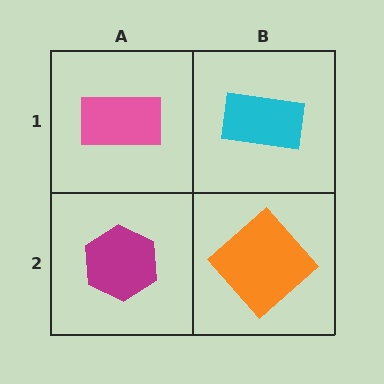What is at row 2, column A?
A magenta hexagon.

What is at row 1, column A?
A pink rectangle.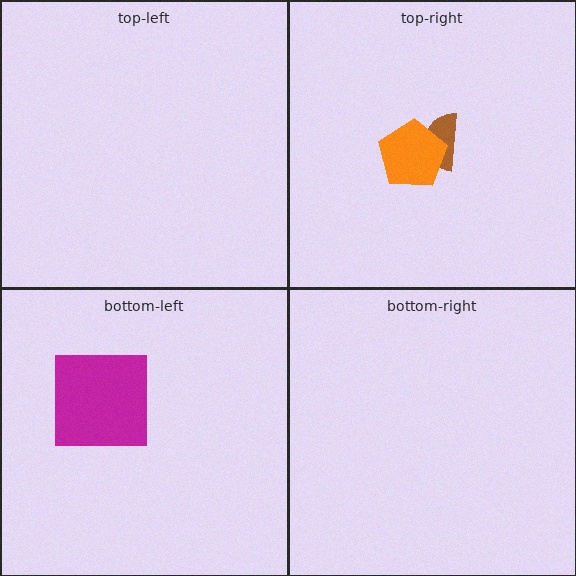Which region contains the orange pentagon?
The top-right region.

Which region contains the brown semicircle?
The top-right region.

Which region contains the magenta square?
The bottom-left region.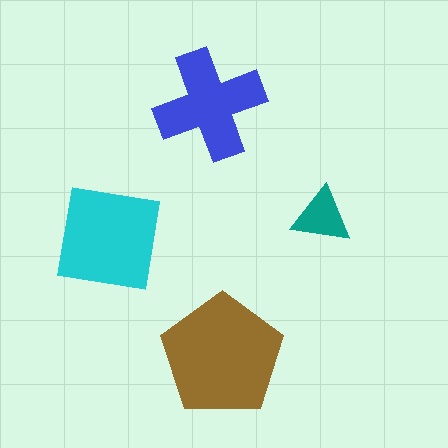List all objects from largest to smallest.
The brown pentagon, the cyan square, the blue cross, the teal triangle.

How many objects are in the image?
There are 4 objects in the image.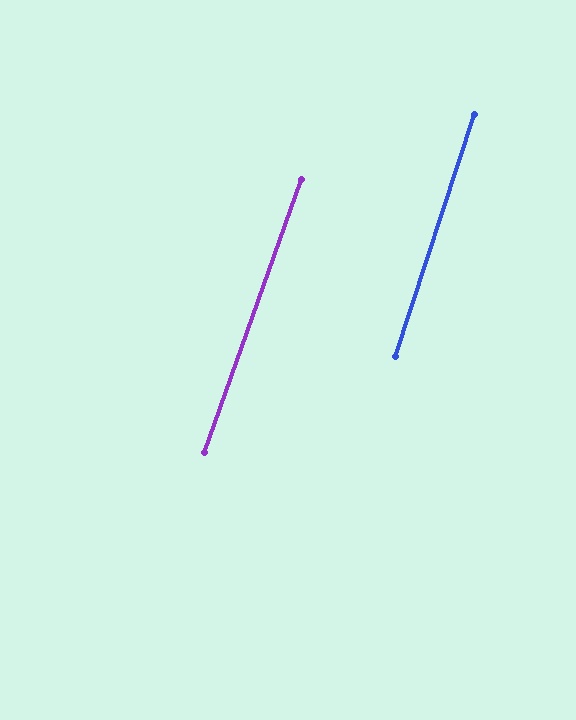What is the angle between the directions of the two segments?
Approximately 2 degrees.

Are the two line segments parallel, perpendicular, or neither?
Parallel — their directions differ by only 1.6°.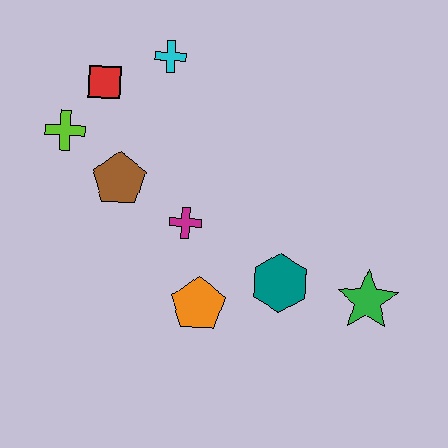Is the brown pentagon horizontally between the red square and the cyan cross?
Yes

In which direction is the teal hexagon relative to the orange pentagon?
The teal hexagon is to the right of the orange pentagon.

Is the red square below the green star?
No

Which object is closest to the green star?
The teal hexagon is closest to the green star.